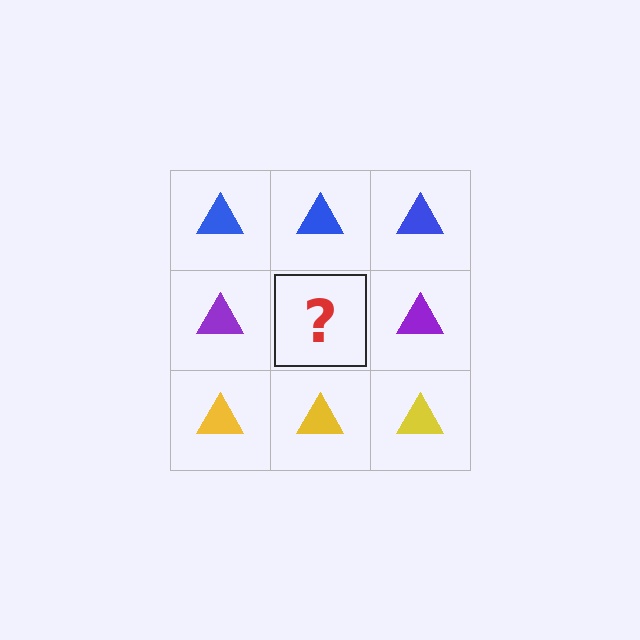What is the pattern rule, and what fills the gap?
The rule is that each row has a consistent color. The gap should be filled with a purple triangle.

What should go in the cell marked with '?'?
The missing cell should contain a purple triangle.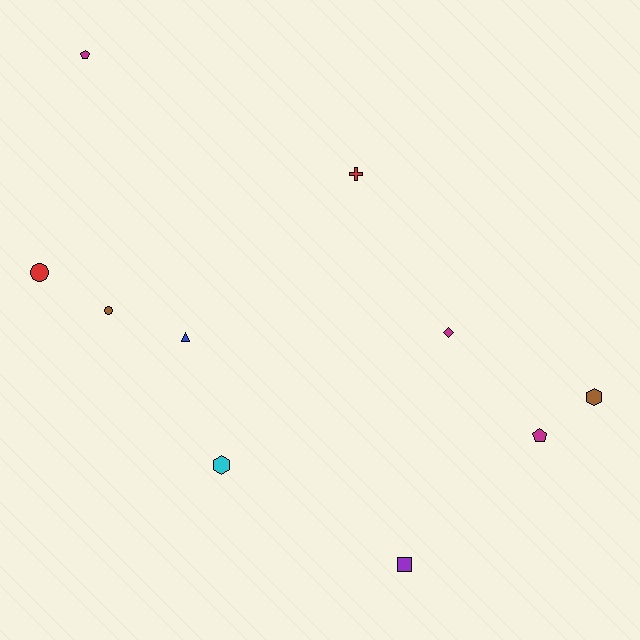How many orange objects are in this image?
There are no orange objects.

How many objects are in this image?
There are 10 objects.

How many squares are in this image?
There is 1 square.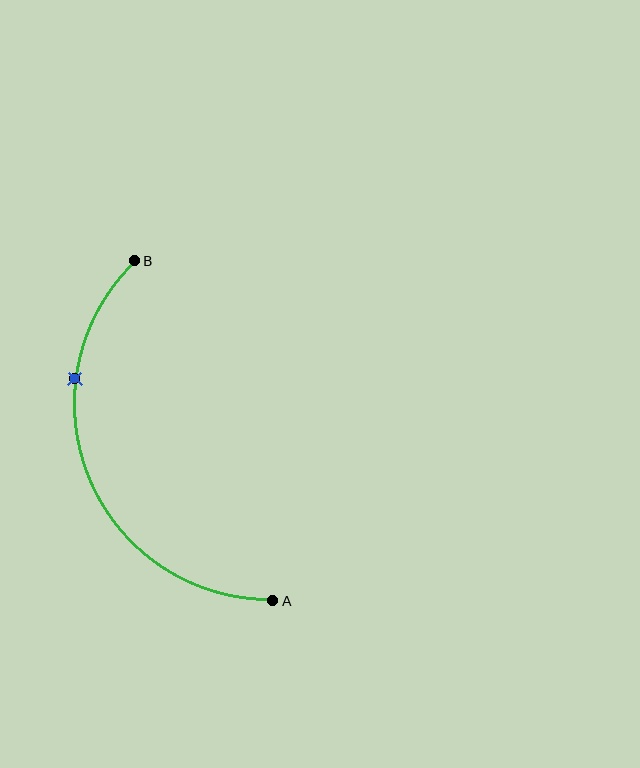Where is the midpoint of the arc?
The arc midpoint is the point on the curve farthest from the straight line joining A and B. It sits to the left of that line.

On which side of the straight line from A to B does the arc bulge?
The arc bulges to the left of the straight line connecting A and B.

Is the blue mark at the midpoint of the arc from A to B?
No. The blue mark lies on the arc but is closer to endpoint B. The arc midpoint would be at the point on the curve equidistant along the arc from both A and B.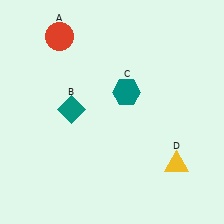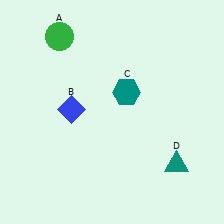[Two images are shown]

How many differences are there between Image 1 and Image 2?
There are 3 differences between the two images.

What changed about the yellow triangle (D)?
In Image 1, D is yellow. In Image 2, it changed to teal.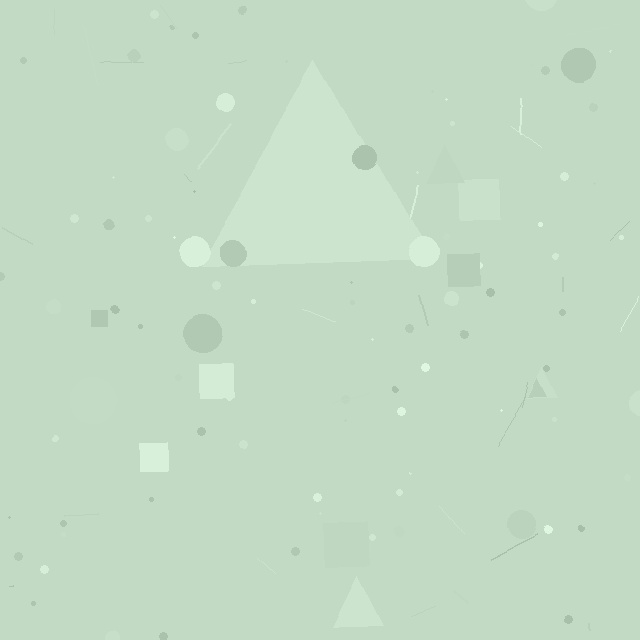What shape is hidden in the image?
A triangle is hidden in the image.